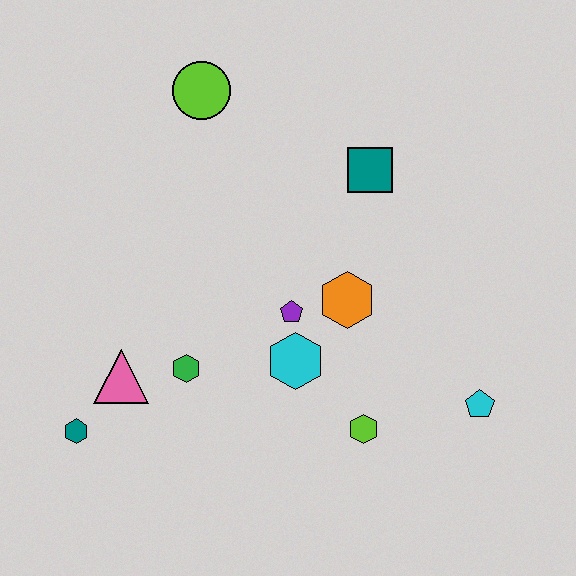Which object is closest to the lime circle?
The teal square is closest to the lime circle.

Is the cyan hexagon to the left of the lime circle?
No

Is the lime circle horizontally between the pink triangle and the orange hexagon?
Yes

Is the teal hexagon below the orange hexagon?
Yes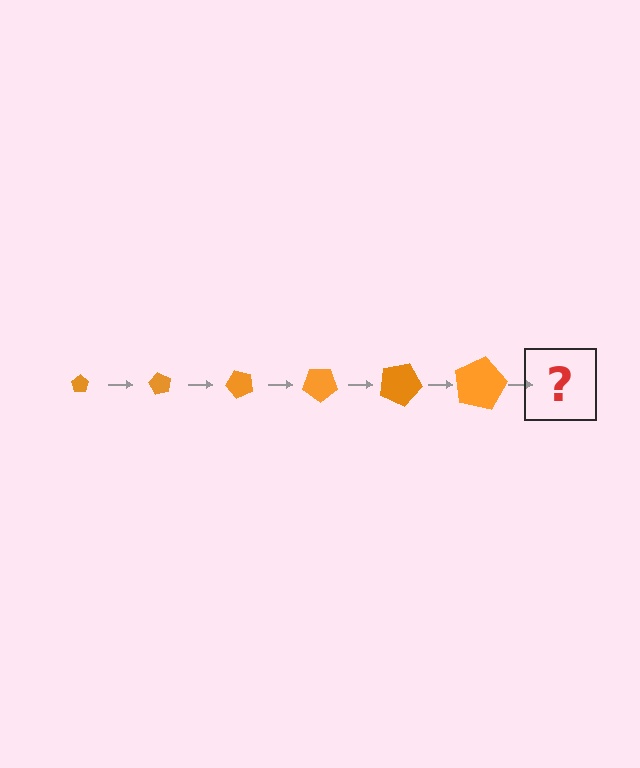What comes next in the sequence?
The next element should be a pentagon, larger than the previous one and rotated 360 degrees from the start.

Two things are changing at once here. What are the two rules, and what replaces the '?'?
The two rules are that the pentagon grows larger each step and it rotates 60 degrees each step. The '?' should be a pentagon, larger than the previous one and rotated 360 degrees from the start.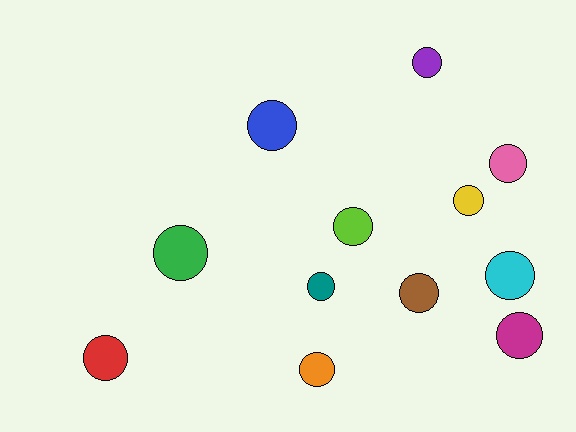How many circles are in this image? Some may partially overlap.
There are 12 circles.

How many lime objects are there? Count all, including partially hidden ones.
There is 1 lime object.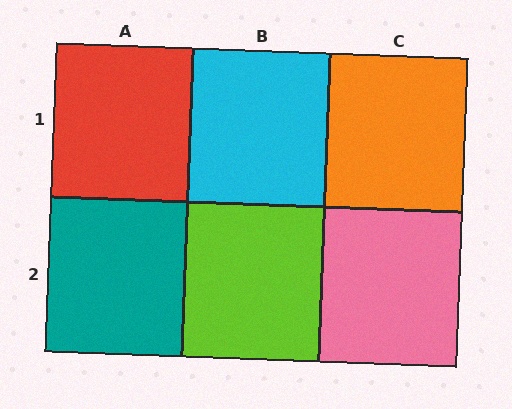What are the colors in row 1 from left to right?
Red, cyan, orange.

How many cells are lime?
1 cell is lime.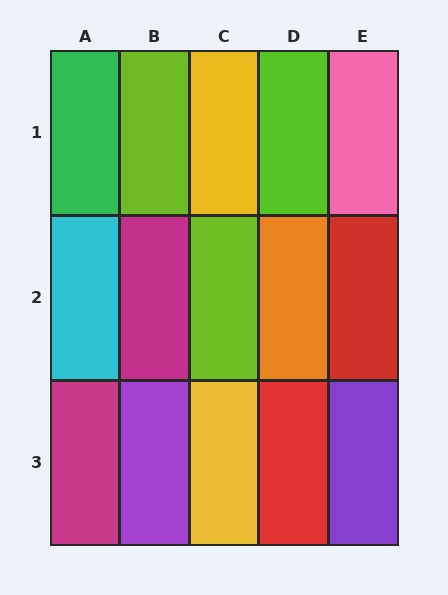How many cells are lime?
3 cells are lime.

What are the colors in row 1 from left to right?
Green, lime, yellow, lime, pink.